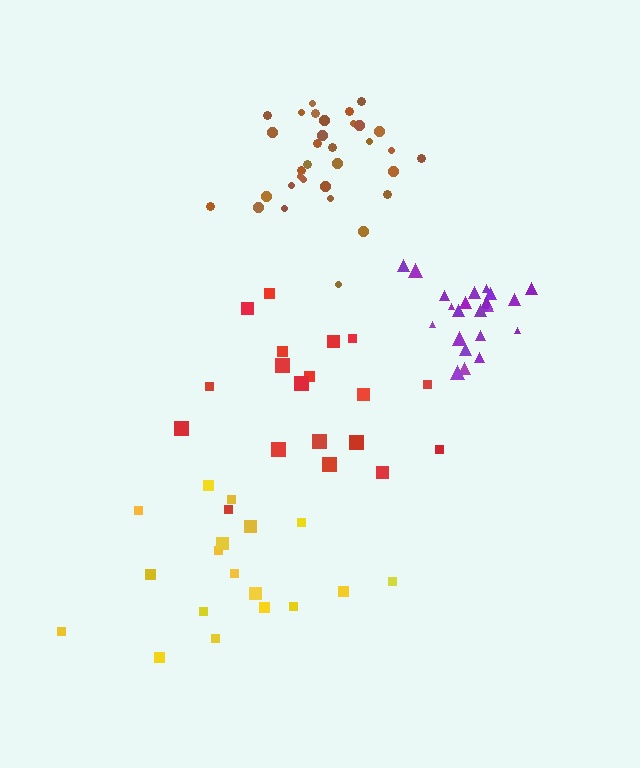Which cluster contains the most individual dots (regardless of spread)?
Brown (33).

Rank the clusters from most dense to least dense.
purple, brown, red, yellow.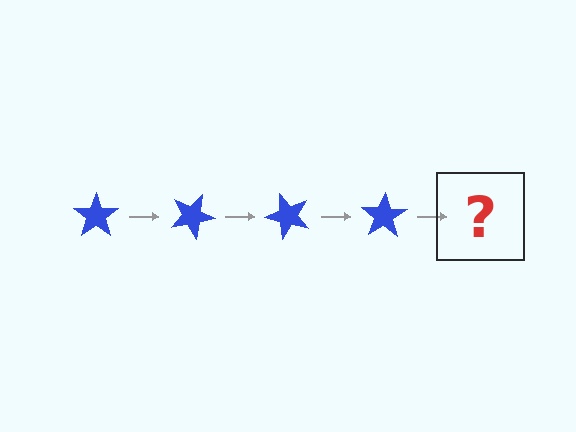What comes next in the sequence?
The next element should be a blue star rotated 100 degrees.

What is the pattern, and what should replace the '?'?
The pattern is that the star rotates 25 degrees each step. The '?' should be a blue star rotated 100 degrees.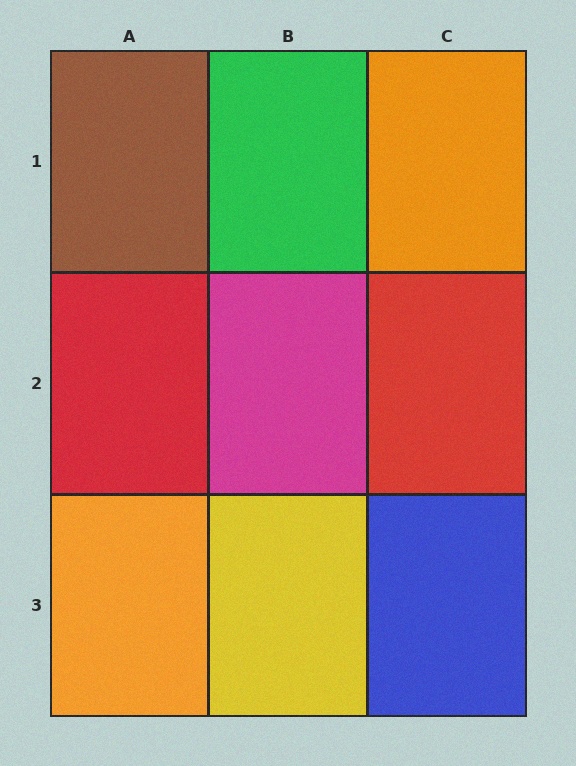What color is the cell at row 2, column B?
Magenta.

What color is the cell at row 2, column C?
Red.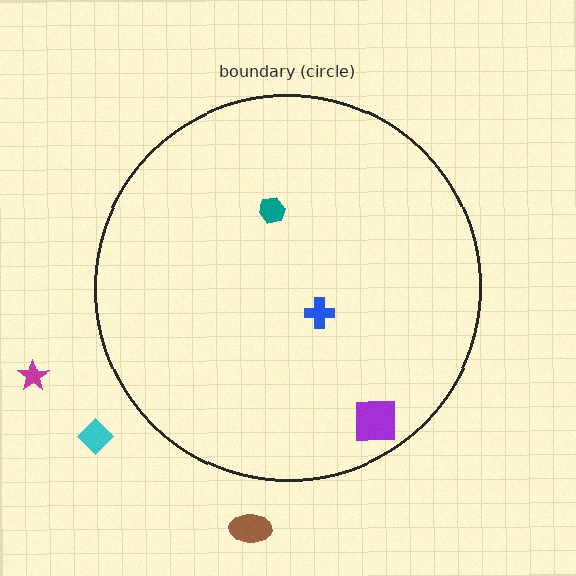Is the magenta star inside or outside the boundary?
Outside.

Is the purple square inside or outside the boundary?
Inside.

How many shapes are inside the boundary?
3 inside, 3 outside.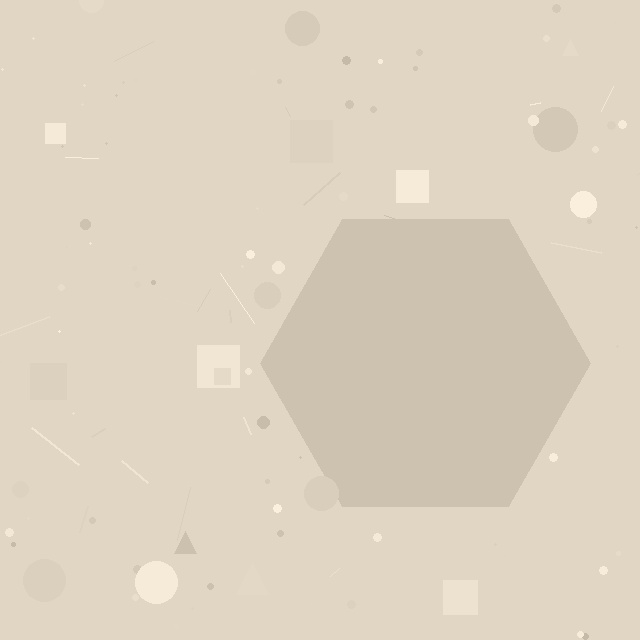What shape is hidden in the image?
A hexagon is hidden in the image.